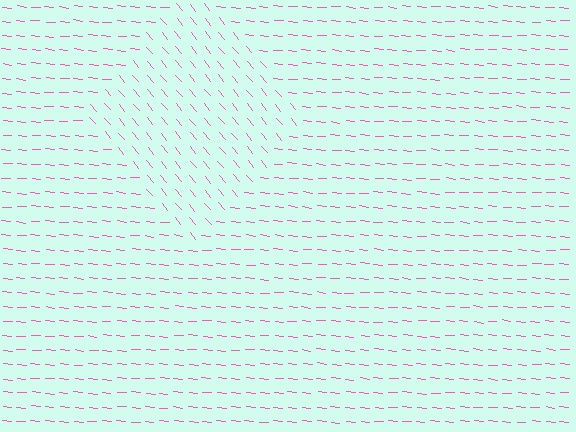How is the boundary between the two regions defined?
The boundary is defined purely by a change in line orientation (approximately 45 degrees difference). All lines are the same color and thickness.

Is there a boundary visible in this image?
Yes, there is a texture boundary formed by a change in line orientation.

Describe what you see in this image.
The image is filled with small pink line segments. A diamond region in the image has lines oriented differently from the surrounding lines, creating a visible texture boundary.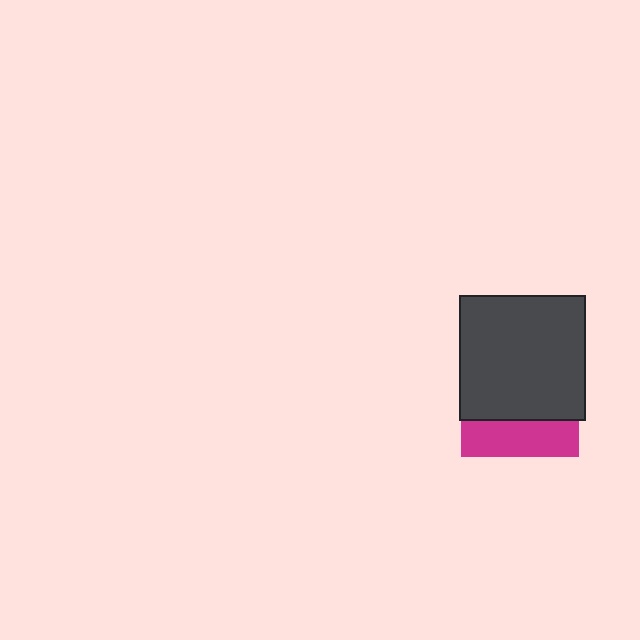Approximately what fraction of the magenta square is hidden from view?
Roughly 70% of the magenta square is hidden behind the dark gray square.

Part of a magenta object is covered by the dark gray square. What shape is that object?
It is a square.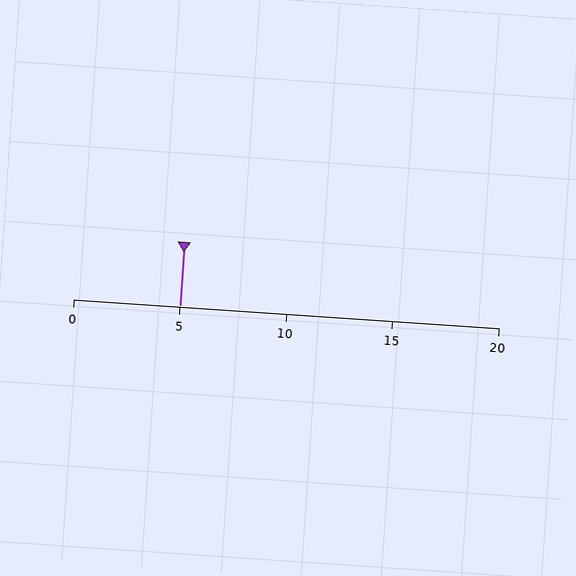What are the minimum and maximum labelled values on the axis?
The axis runs from 0 to 20.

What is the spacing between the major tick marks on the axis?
The major ticks are spaced 5 apart.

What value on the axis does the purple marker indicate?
The marker indicates approximately 5.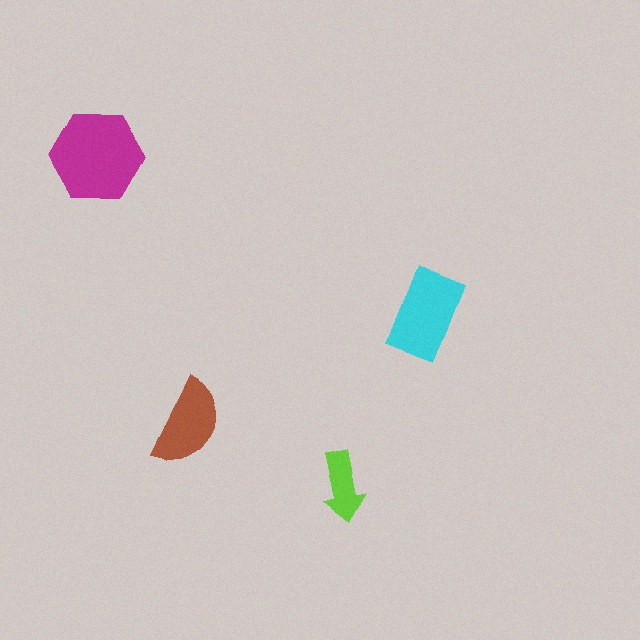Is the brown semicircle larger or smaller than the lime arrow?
Larger.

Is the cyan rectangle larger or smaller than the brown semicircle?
Larger.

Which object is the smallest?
The lime arrow.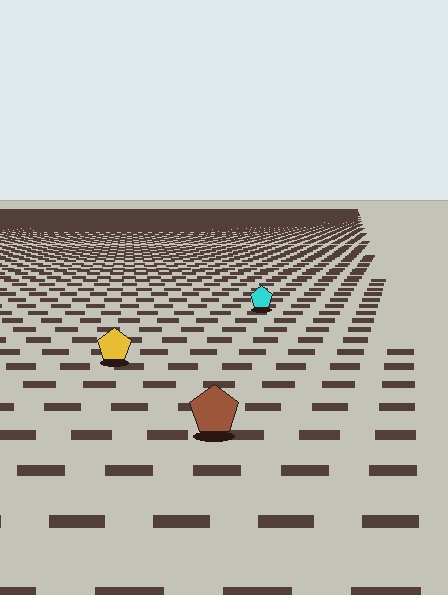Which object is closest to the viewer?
The brown pentagon is closest. The texture marks near it are larger and more spread out.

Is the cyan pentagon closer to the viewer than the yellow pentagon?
No. The yellow pentagon is closer — you can tell from the texture gradient: the ground texture is coarser near it.